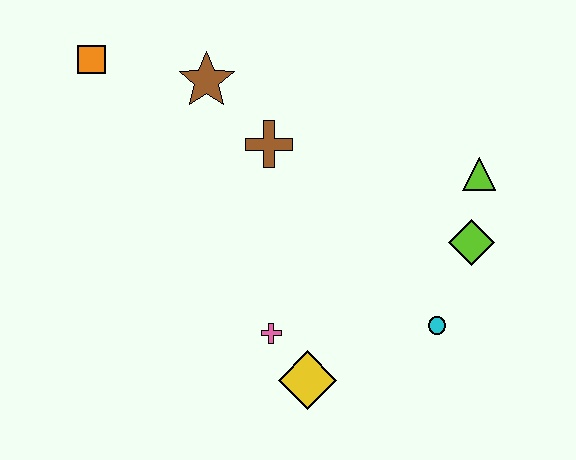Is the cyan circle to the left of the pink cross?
No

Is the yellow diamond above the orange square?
No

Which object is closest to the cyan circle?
The lime diamond is closest to the cyan circle.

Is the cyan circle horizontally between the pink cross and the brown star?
No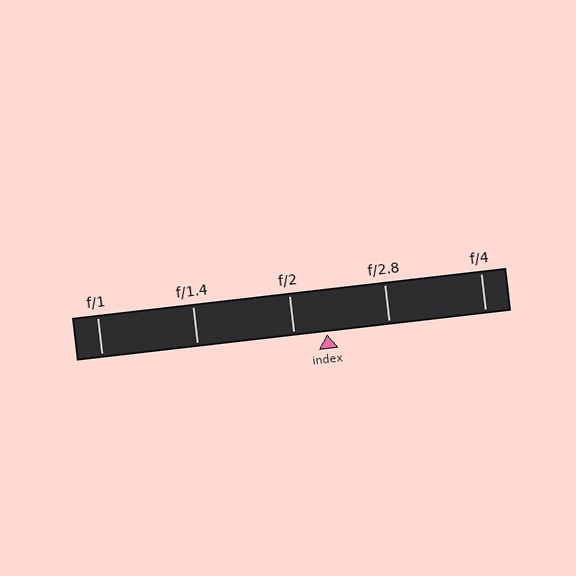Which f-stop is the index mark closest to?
The index mark is closest to f/2.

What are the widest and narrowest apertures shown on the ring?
The widest aperture shown is f/1 and the narrowest is f/4.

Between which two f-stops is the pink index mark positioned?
The index mark is between f/2 and f/2.8.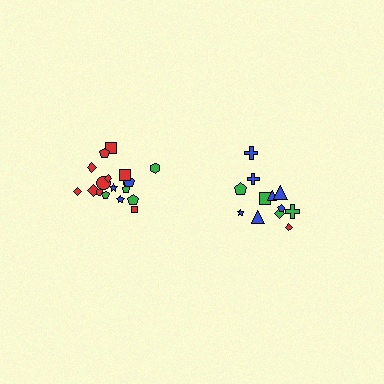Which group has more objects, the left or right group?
The left group.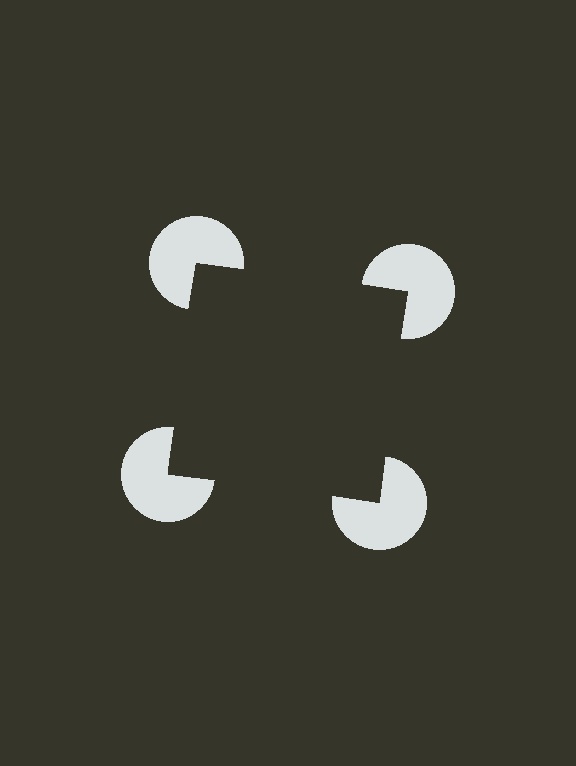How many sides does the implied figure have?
4 sides.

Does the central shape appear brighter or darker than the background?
It typically appears slightly darker than the background, even though no actual brightness change is drawn.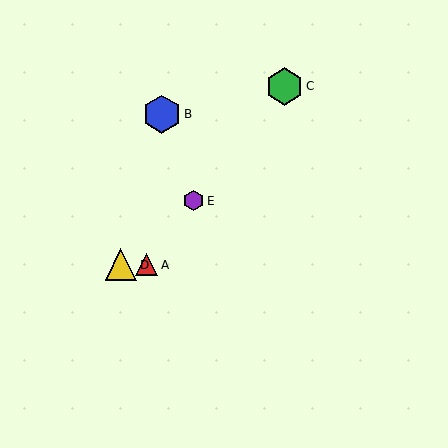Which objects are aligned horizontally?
Objects A, D are aligned horizontally.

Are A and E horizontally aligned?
No, A is at y≈265 and E is at y≈201.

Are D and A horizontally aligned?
Yes, both are at y≈265.